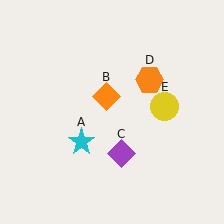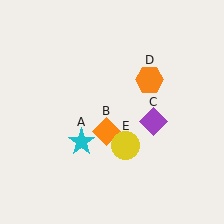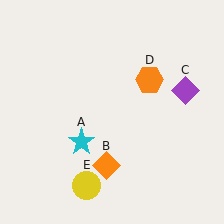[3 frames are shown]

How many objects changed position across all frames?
3 objects changed position: orange diamond (object B), purple diamond (object C), yellow circle (object E).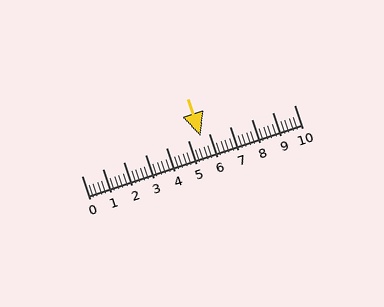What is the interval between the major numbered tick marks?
The major tick marks are spaced 1 units apart.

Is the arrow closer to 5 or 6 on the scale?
The arrow is closer to 6.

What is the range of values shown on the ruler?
The ruler shows values from 0 to 10.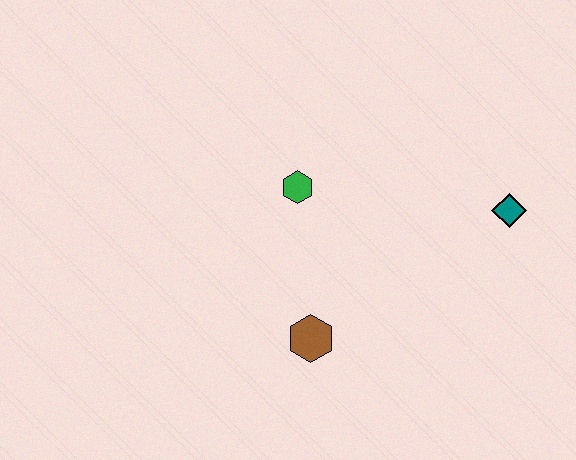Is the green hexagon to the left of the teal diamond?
Yes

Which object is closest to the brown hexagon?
The green hexagon is closest to the brown hexagon.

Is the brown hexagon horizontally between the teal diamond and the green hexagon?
Yes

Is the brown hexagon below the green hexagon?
Yes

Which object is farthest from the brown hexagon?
The teal diamond is farthest from the brown hexagon.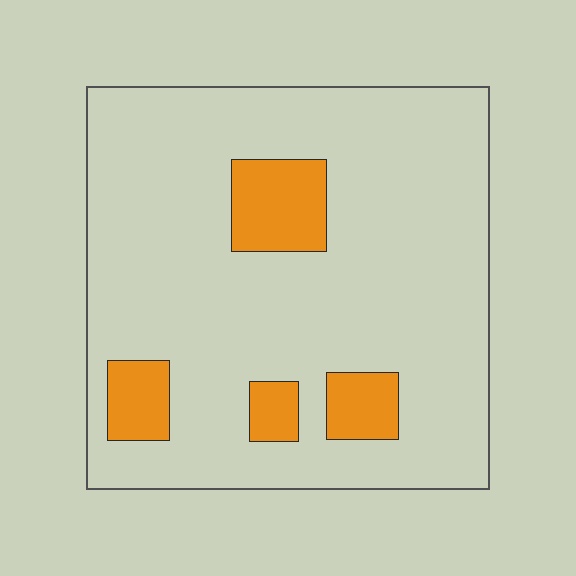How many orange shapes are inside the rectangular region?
4.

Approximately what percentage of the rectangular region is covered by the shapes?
Approximately 15%.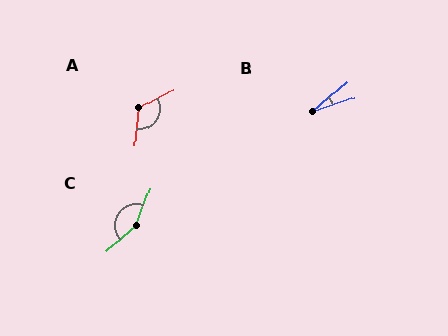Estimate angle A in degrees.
Approximately 123 degrees.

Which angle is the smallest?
B, at approximately 22 degrees.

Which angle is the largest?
C, at approximately 152 degrees.